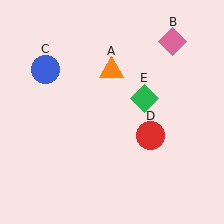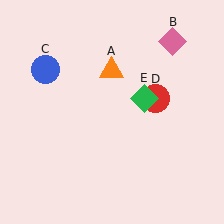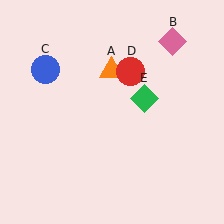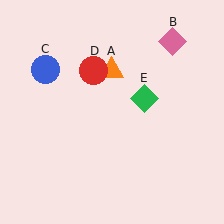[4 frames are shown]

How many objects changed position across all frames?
1 object changed position: red circle (object D).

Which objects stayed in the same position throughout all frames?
Orange triangle (object A) and pink diamond (object B) and blue circle (object C) and green diamond (object E) remained stationary.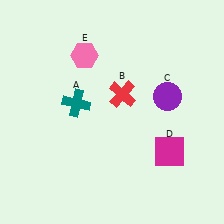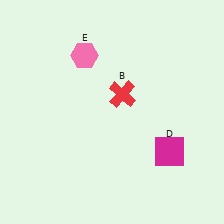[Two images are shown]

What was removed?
The purple circle (C), the teal cross (A) were removed in Image 2.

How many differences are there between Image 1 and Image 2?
There are 2 differences between the two images.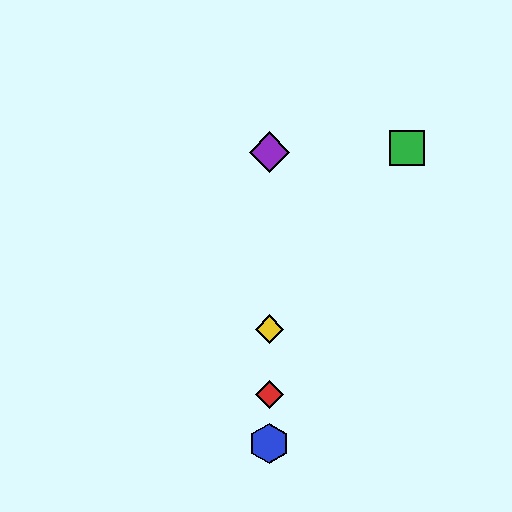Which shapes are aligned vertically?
The red diamond, the blue hexagon, the yellow diamond, the purple diamond are aligned vertically.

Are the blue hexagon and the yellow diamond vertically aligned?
Yes, both are at x≈269.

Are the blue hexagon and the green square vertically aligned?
No, the blue hexagon is at x≈269 and the green square is at x≈407.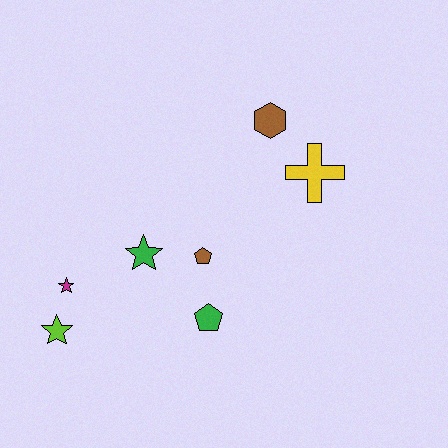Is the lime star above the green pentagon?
No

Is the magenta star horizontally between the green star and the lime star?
Yes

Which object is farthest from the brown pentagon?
The lime star is farthest from the brown pentagon.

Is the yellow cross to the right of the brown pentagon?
Yes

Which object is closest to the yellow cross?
The brown hexagon is closest to the yellow cross.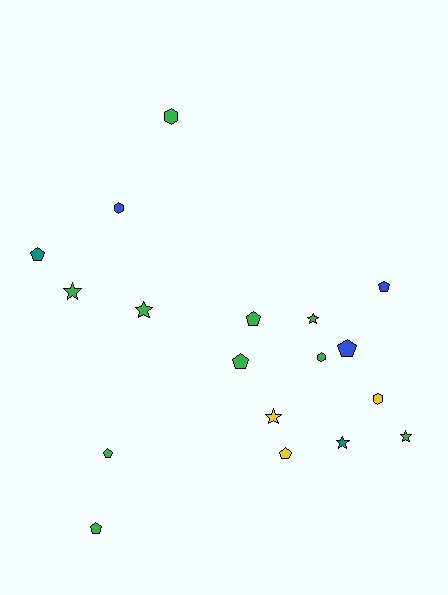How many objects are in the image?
There are 18 objects.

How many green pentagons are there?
There are 4 green pentagons.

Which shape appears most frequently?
Pentagon, with 8 objects.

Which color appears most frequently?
Green, with 10 objects.